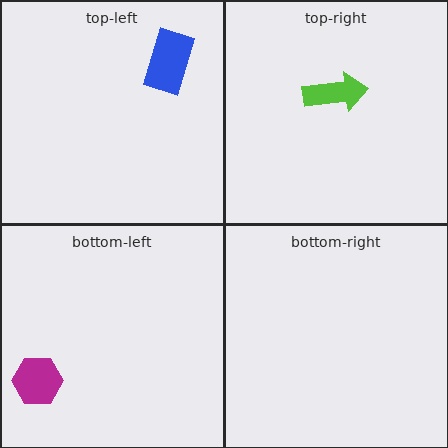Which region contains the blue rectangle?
The top-left region.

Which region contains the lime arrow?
The top-right region.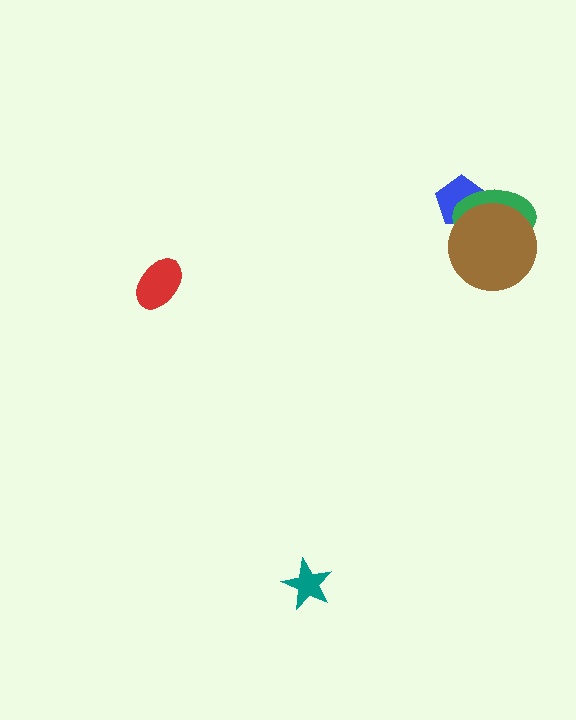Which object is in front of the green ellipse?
The brown circle is in front of the green ellipse.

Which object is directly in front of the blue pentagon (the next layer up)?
The green ellipse is directly in front of the blue pentagon.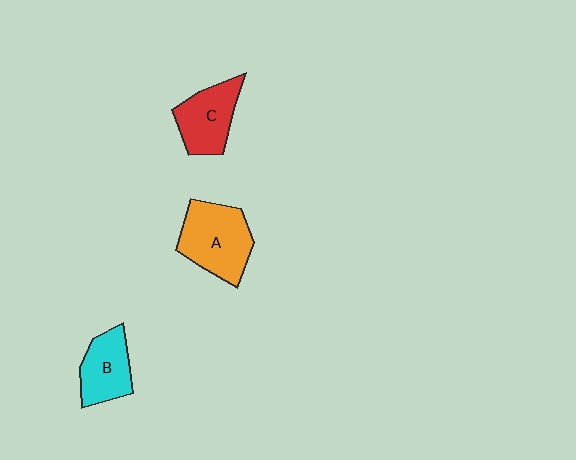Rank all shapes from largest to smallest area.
From largest to smallest: A (orange), C (red), B (cyan).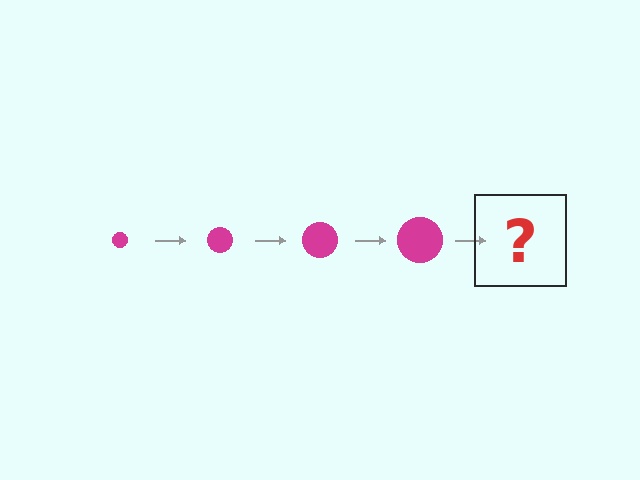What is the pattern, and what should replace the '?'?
The pattern is that the circle gets progressively larger each step. The '?' should be a magenta circle, larger than the previous one.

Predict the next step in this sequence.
The next step is a magenta circle, larger than the previous one.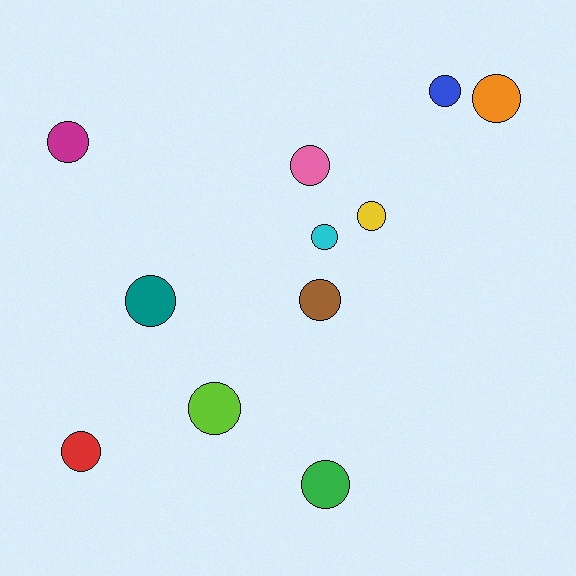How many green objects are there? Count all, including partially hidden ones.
There is 1 green object.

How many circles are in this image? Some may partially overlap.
There are 11 circles.